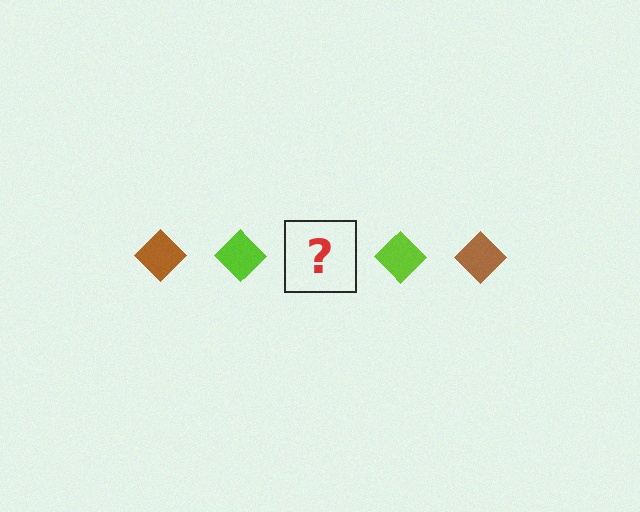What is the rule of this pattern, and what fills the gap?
The rule is that the pattern cycles through brown, lime diamonds. The gap should be filled with a brown diamond.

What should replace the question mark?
The question mark should be replaced with a brown diamond.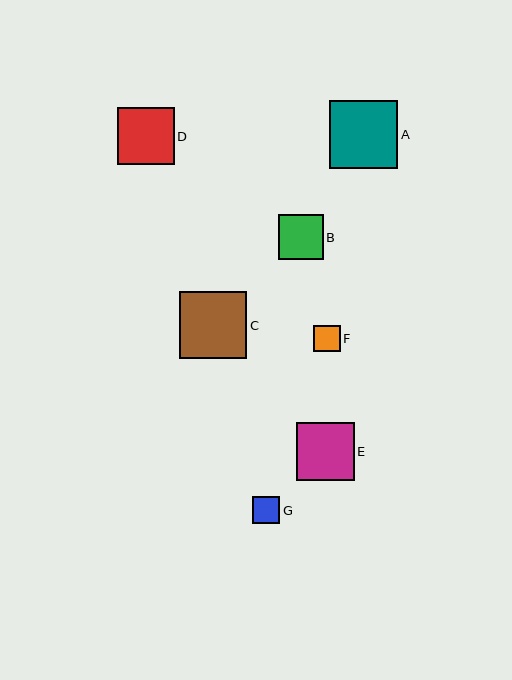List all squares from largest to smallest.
From largest to smallest: A, C, E, D, B, G, F.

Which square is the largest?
Square A is the largest with a size of approximately 68 pixels.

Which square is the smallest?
Square F is the smallest with a size of approximately 26 pixels.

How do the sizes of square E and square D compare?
Square E and square D are approximately the same size.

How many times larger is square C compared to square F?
Square C is approximately 2.6 times the size of square F.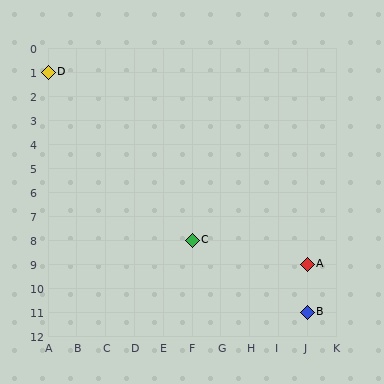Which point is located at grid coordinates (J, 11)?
Point B is at (J, 11).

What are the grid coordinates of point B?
Point B is at grid coordinates (J, 11).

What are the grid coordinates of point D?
Point D is at grid coordinates (A, 1).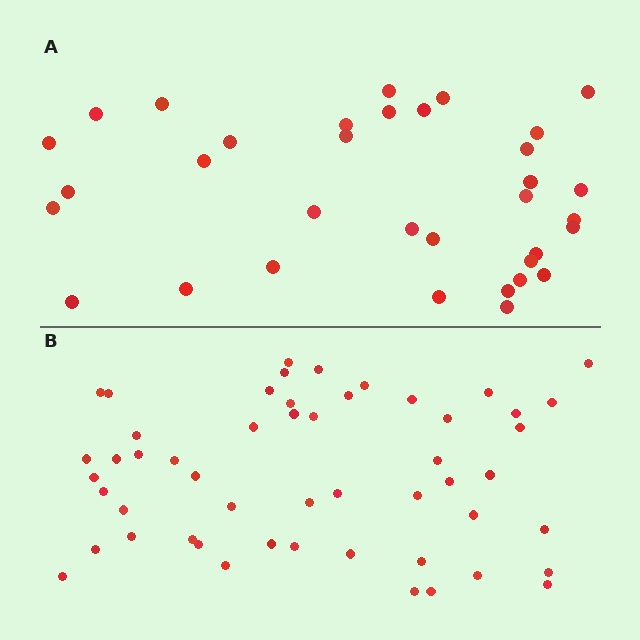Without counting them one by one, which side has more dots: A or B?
Region B (the bottom region) has more dots.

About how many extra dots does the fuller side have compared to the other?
Region B has approximately 20 more dots than region A.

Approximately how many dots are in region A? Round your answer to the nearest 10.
About 30 dots. (The exact count is 34, which rounds to 30.)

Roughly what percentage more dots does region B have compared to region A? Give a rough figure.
About 55% more.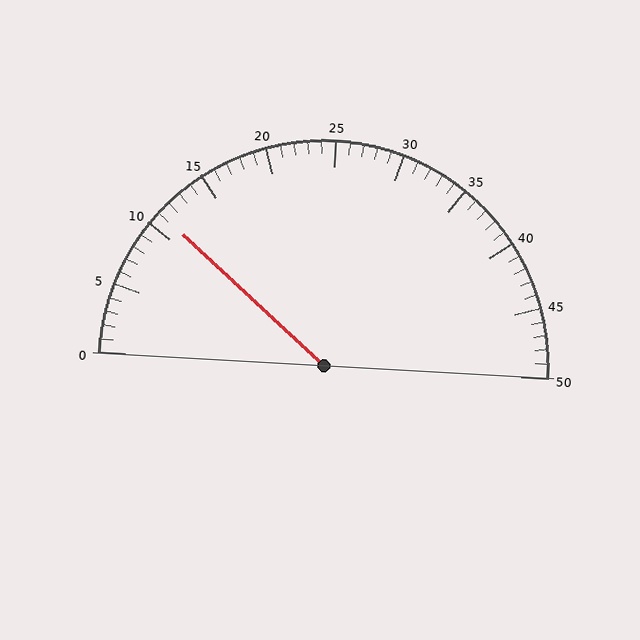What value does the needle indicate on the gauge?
The needle indicates approximately 11.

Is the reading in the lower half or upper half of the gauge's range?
The reading is in the lower half of the range (0 to 50).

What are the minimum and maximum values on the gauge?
The gauge ranges from 0 to 50.